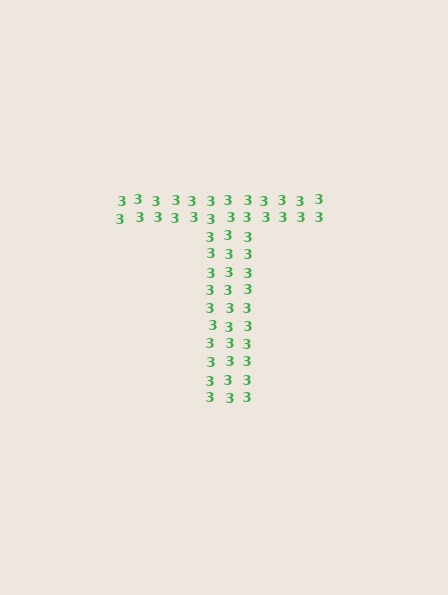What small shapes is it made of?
It is made of small digit 3's.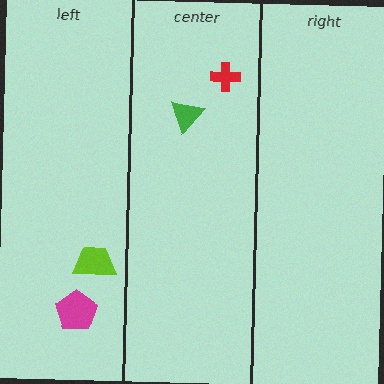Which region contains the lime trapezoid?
The left region.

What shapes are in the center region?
The green triangle, the red cross.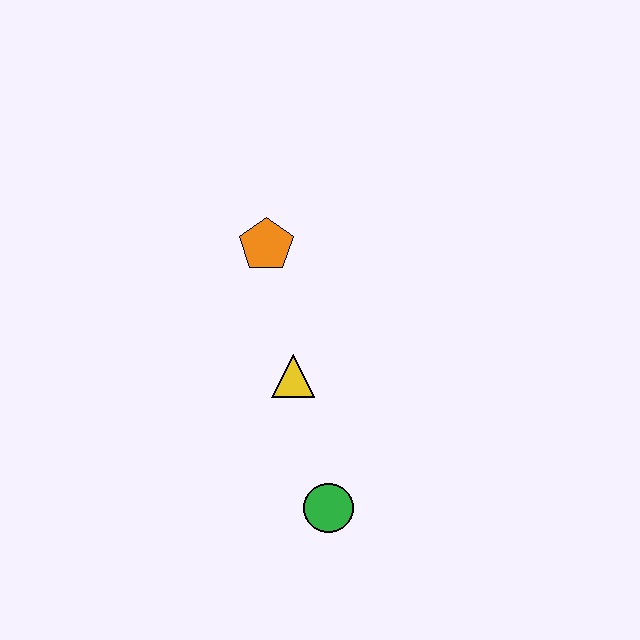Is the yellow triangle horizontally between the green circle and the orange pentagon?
Yes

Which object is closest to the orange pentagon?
The yellow triangle is closest to the orange pentagon.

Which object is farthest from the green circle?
The orange pentagon is farthest from the green circle.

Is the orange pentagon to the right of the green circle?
No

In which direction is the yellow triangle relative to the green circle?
The yellow triangle is above the green circle.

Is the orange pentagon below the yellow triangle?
No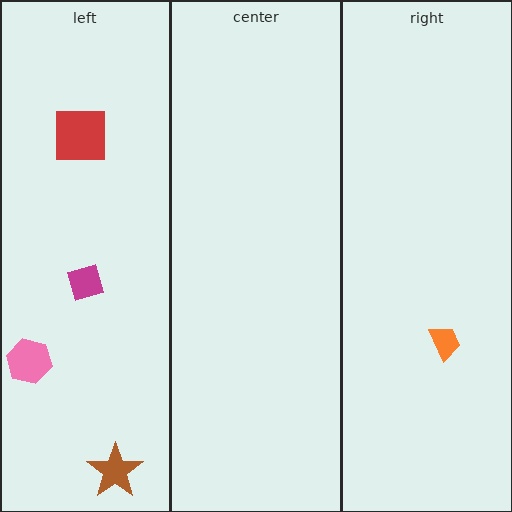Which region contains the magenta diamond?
The left region.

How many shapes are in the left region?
4.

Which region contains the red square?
The left region.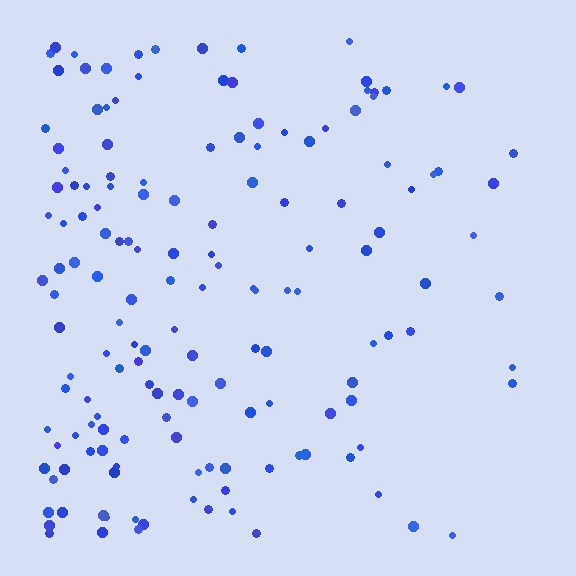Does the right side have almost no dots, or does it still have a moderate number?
Still a moderate number, just noticeably fewer than the left.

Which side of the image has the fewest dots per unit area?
The right.